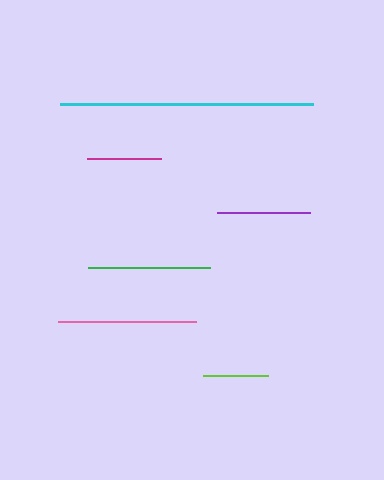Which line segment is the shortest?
The lime line is the shortest at approximately 65 pixels.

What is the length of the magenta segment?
The magenta segment is approximately 74 pixels long.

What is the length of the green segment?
The green segment is approximately 122 pixels long.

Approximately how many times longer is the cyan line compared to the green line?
The cyan line is approximately 2.1 times the length of the green line.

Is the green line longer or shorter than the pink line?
The pink line is longer than the green line.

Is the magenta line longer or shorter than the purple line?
The purple line is longer than the magenta line.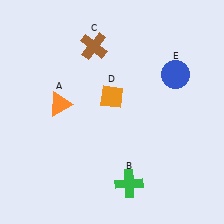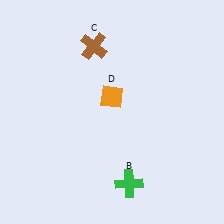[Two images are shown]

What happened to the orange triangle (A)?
The orange triangle (A) was removed in Image 2. It was in the top-left area of Image 1.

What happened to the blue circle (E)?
The blue circle (E) was removed in Image 2. It was in the top-right area of Image 1.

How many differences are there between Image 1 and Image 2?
There are 2 differences between the two images.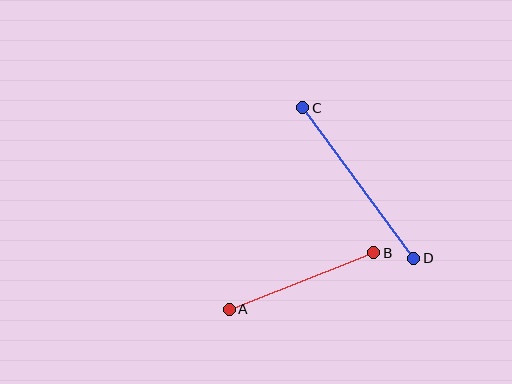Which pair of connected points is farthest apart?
Points C and D are farthest apart.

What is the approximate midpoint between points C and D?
The midpoint is at approximately (358, 183) pixels.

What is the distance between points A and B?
The distance is approximately 155 pixels.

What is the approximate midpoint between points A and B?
The midpoint is at approximately (301, 281) pixels.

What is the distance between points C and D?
The distance is approximately 187 pixels.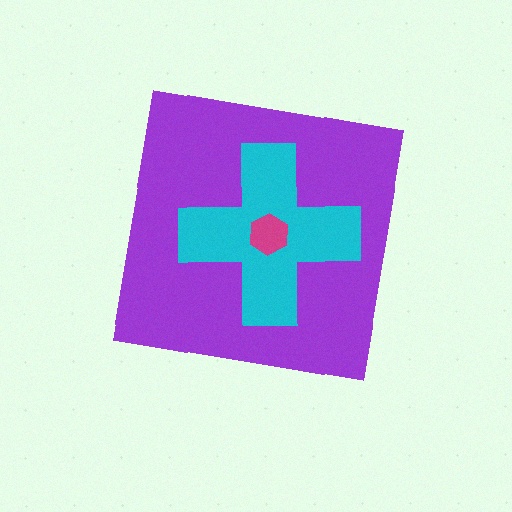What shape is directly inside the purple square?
The cyan cross.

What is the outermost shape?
The purple square.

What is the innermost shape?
The magenta hexagon.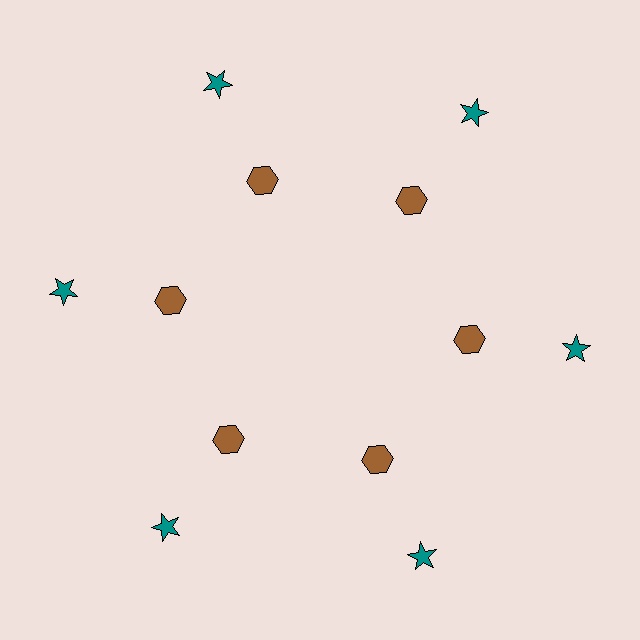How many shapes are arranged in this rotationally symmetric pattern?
There are 12 shapes, arranged in 6 groups of 2.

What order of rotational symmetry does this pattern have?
This pattern has 6-fold rotational symmetry.